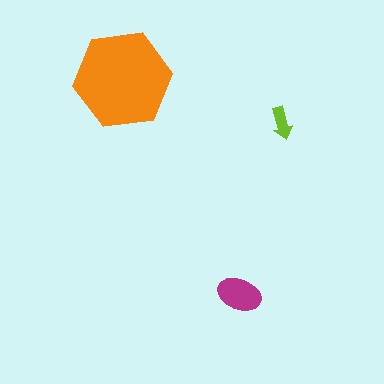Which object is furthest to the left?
The orange hexagon is leftmost.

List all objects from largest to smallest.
The orange hexagon, the magenta ellipse, the lime arrow.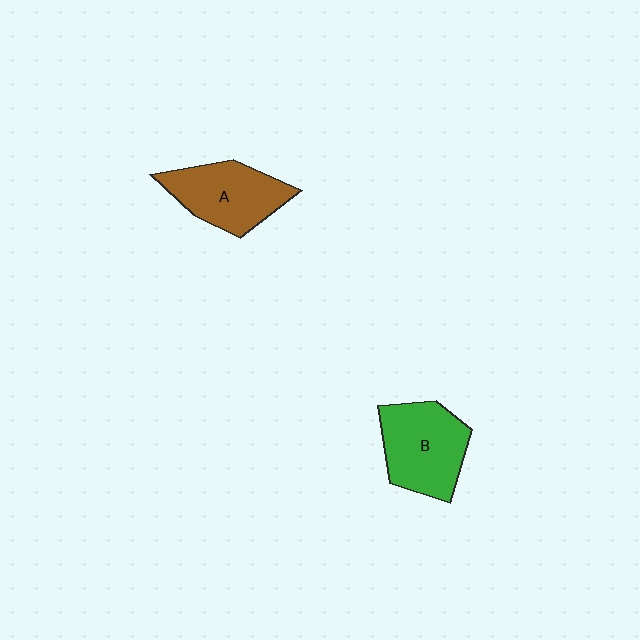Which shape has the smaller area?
Shape A (brown).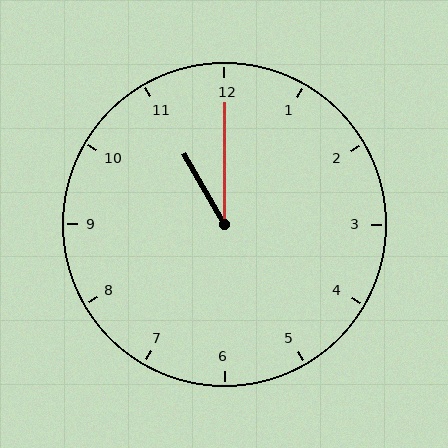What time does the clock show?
11:00.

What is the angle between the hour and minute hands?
Approximately 30 degrees.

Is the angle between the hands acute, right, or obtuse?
It is acute.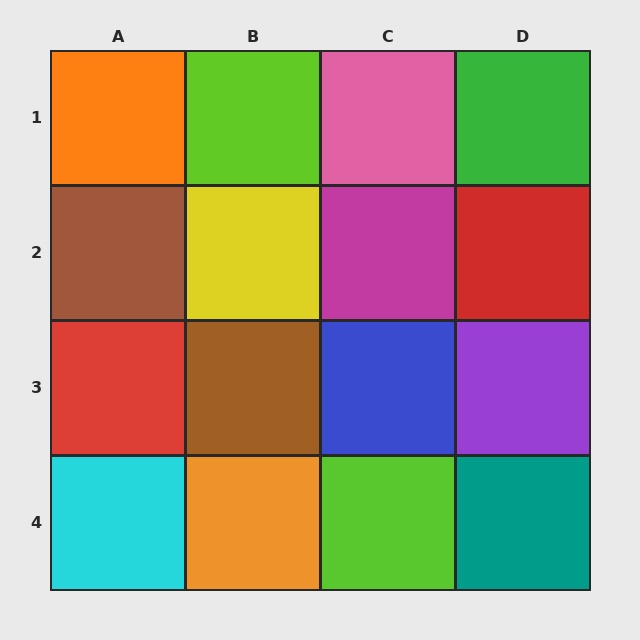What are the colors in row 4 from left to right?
Cyan, orange, lime, teal.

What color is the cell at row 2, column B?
Yellow.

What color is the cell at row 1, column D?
Green.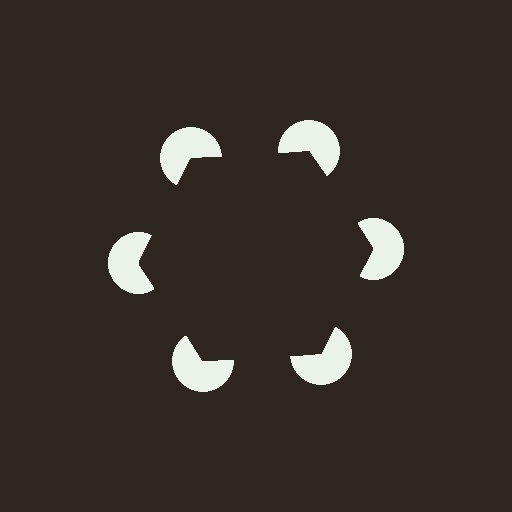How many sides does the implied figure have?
6 sides.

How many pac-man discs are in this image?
There are 6 — one at each vertex of the illusory hexagon.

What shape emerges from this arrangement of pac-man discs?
An illusory hexagon — its edges are inferred from the aligned wedge cuts in the pac-man discs, not physically drawn.